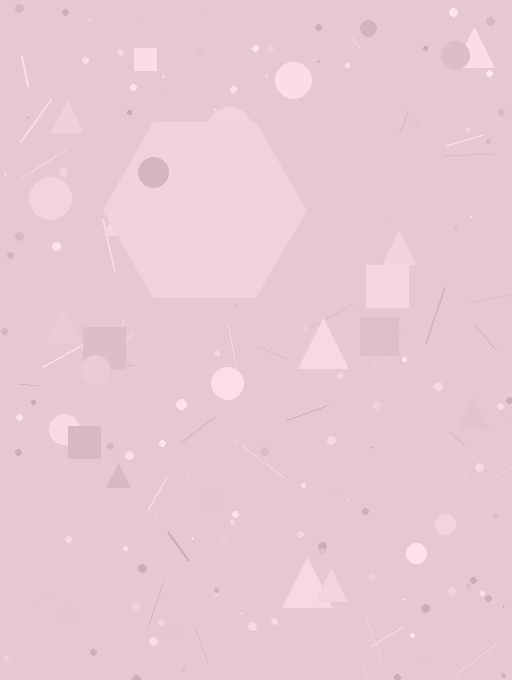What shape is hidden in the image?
A hexagon is hidden in the image.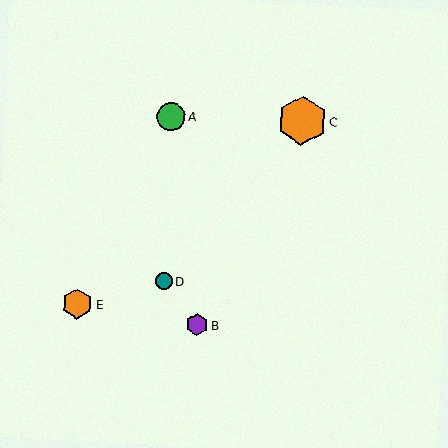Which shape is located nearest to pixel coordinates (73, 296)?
The orange hexagon (labeled E) at (78, 304) is nearest to that location.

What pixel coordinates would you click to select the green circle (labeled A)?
Click at (171, 116) to select the green circle A.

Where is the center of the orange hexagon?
The center of the orange hexagon is at (78, 304).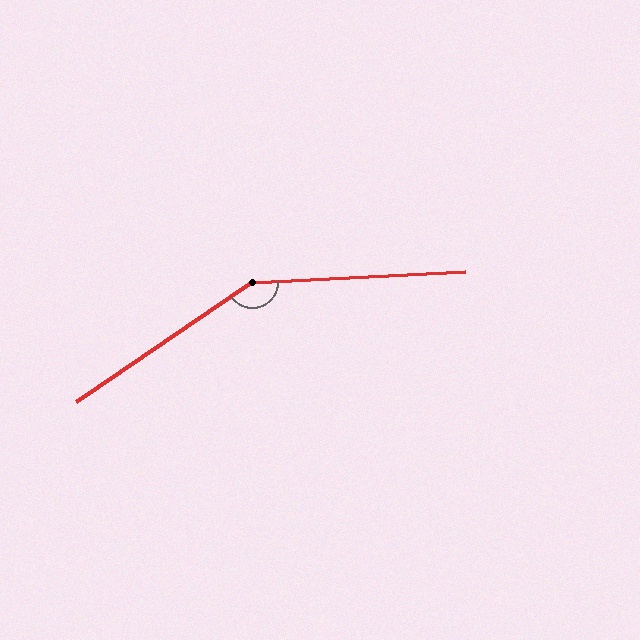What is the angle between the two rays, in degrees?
Approximately 148 degrees.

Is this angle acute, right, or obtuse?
It is obtuse.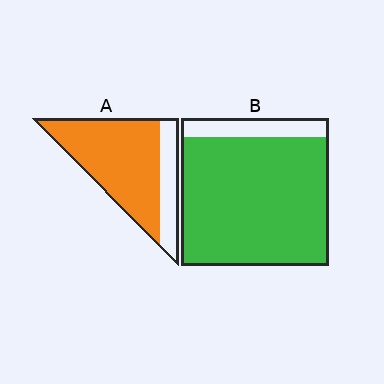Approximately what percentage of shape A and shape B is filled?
A is approximately 75% and B is approximately 85%.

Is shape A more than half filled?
Yes.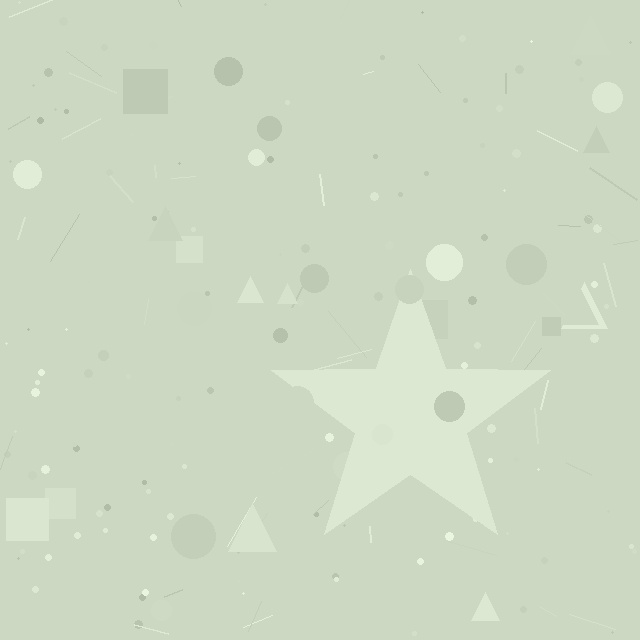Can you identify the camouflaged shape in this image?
The camouflaged shape is a star.